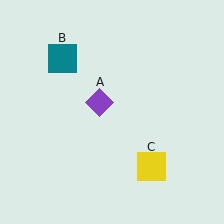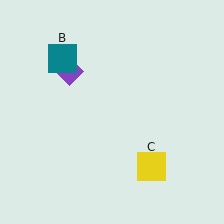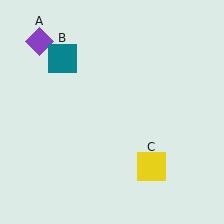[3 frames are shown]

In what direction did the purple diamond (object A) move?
The purple diamond (object A) moved up and to the left.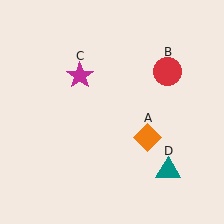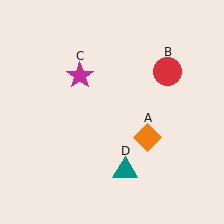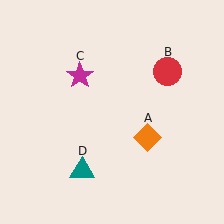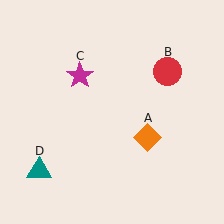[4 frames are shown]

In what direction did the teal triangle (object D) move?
The teal triangle (object D) moved left.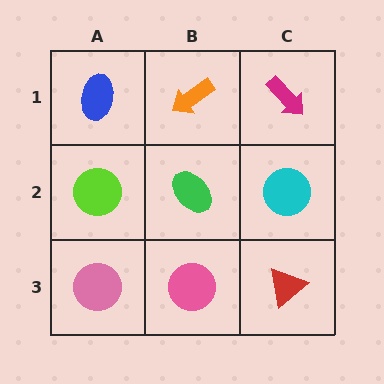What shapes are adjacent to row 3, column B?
A green ellipse (row 2, column B), a pink circle (row 3, column A), a red triangle (row 3, column C).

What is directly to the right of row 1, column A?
An orange arrow.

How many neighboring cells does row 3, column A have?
2.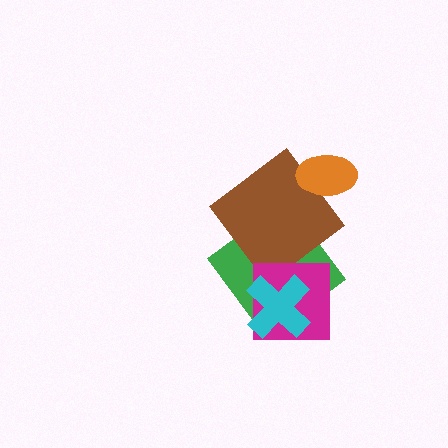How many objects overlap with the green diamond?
3 objects overlap with the green diamond.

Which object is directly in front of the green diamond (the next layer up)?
The brown diamond is directly in front of the green diamond.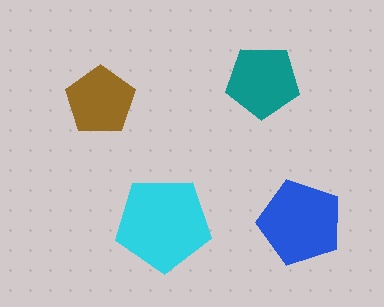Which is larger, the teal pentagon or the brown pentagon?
The teal one.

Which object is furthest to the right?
The blue pentagon is rightmost.